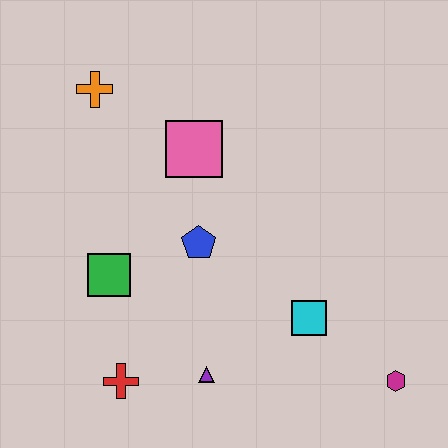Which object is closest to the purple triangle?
The red cross is closest to the purple triangle.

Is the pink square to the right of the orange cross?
Yes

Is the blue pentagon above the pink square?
No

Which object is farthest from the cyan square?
The orange cross is farthest from the cyan square.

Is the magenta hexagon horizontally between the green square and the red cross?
No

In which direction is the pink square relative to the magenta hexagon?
The pink square is above the magenta hexagon.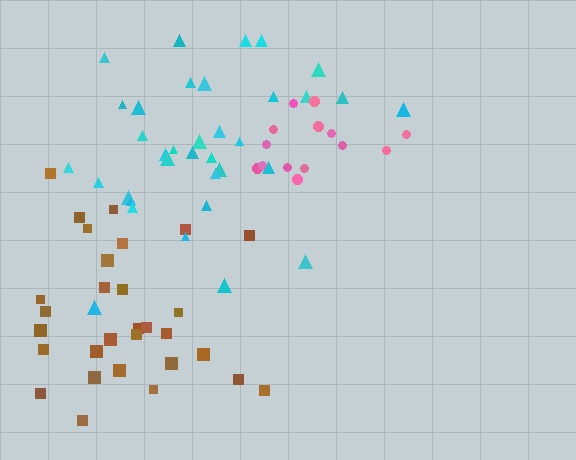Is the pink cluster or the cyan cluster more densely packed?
Pink.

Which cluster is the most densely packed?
Pink.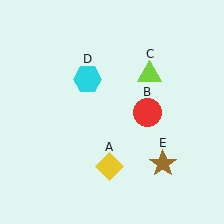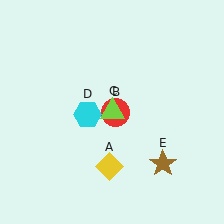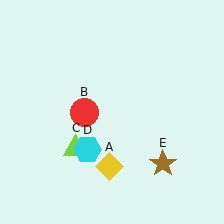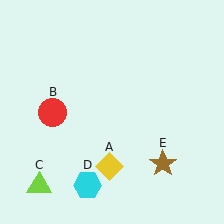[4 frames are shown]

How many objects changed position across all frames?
3 objects changed position: red circle (object B), lime triangle (object C), cyan hexagon (object D).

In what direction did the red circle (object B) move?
The red circle (object B) moved left.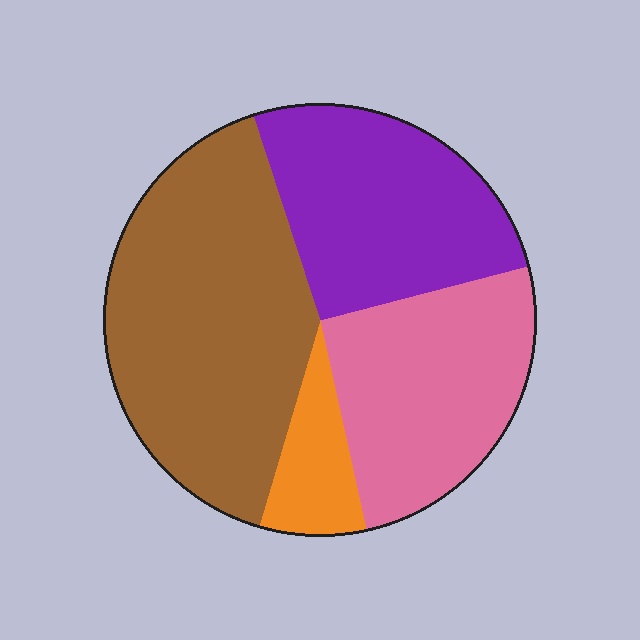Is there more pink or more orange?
Pink.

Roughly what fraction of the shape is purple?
Purple covers about 25% of the shape.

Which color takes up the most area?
Brown, at roughly 40%.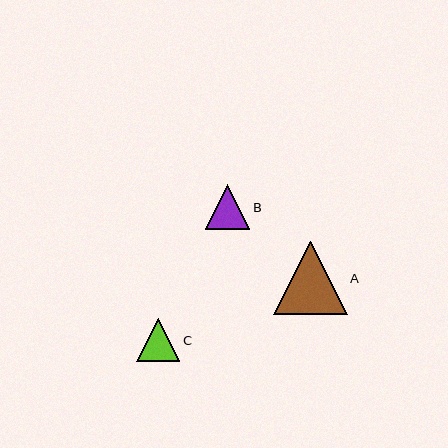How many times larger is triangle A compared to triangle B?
Triangle A is approximately 1.7 times the size of triangle B.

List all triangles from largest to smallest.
From largest to smallest: A, B, C.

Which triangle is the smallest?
Triangle C is the smallest with a size of approximately 43 pixels.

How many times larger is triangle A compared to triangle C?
Triangle A is approximately 1.7 times the size of triangle C.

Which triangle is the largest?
Triangle A is the largest with a size of approximately 73 pixels.